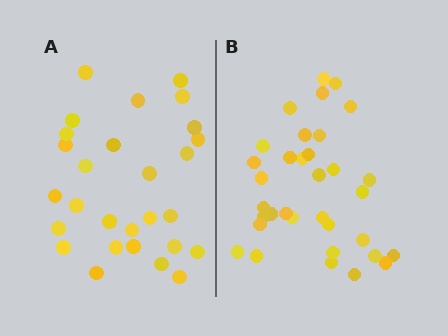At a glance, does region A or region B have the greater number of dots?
Region B (the right region) has more dots.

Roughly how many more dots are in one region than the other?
Region B has about 6 more dots than region A.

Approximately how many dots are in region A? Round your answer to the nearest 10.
About 30 dots. (The exact count is 28, which rounds to 30.)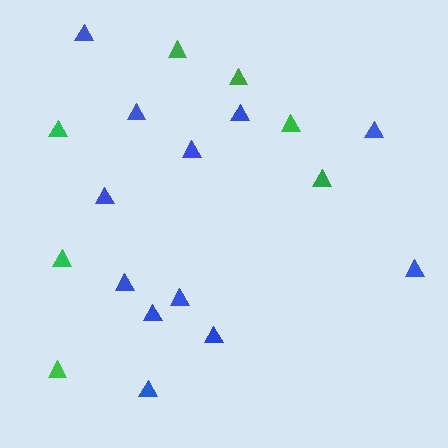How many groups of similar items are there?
There are 2 groups: one group of blue triangles (12) and one group of green triangles (7).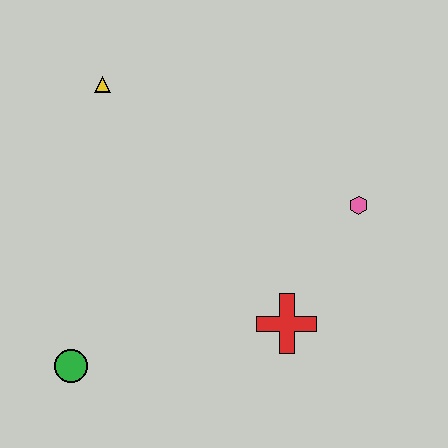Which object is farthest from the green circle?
The pink hexagon is farthest from the green circle.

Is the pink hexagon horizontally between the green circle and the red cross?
No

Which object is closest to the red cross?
The pink hexagon is closest to the red cross.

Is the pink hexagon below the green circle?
No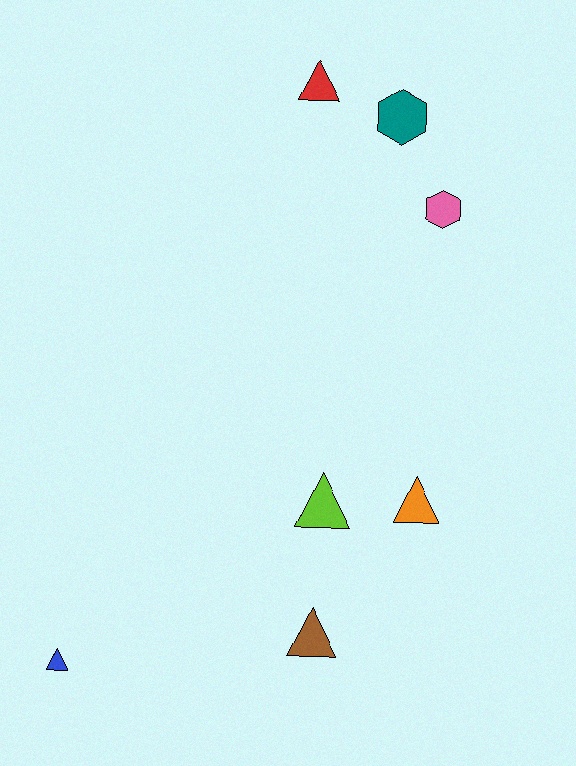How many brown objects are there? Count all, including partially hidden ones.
There is 1 brown object.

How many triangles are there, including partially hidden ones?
There are 5 triangles.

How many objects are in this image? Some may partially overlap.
There are 7 objects.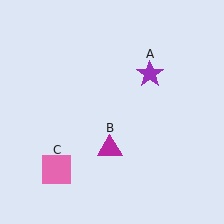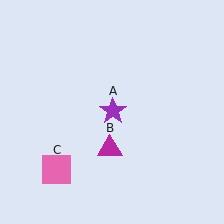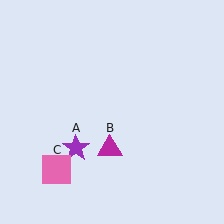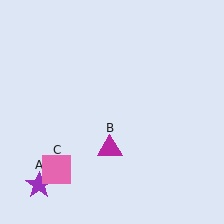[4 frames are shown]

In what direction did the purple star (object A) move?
The purple star (object A) moved down and to the left.